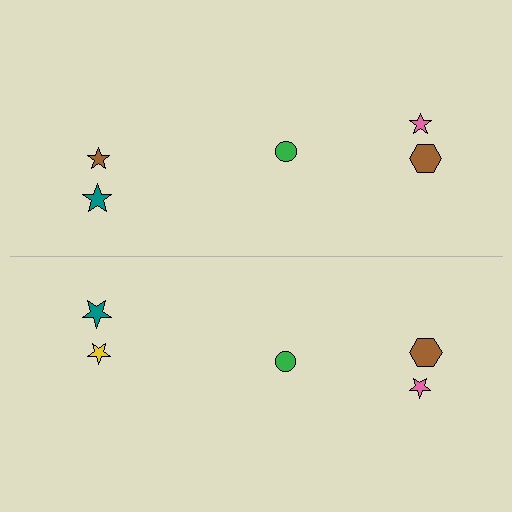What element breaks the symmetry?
The yellow star on the bottom side breaks the symmetry — its mirror counterpart is brown.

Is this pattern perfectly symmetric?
No, the pattern is not perfectly symmetric. The yellow star on the bottom side breaks the symmetry — its mirror counterpart is brown.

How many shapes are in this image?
There are 10 shapes in this image.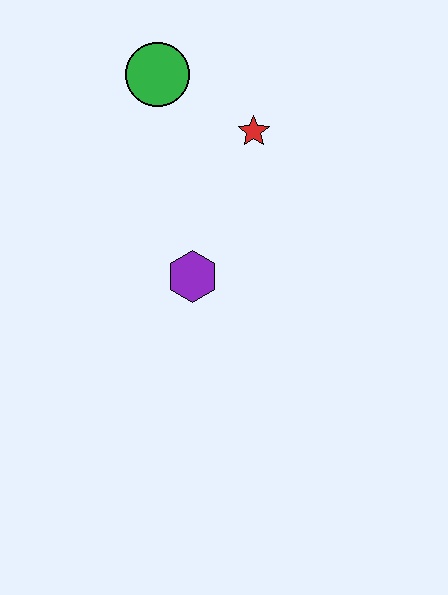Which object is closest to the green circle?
The red star is closest to the green circle.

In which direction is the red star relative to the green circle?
The red star is to the right of the green circle.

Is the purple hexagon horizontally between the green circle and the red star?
Yes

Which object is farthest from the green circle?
The purple hexagon is farthest from the green circle.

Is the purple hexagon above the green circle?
No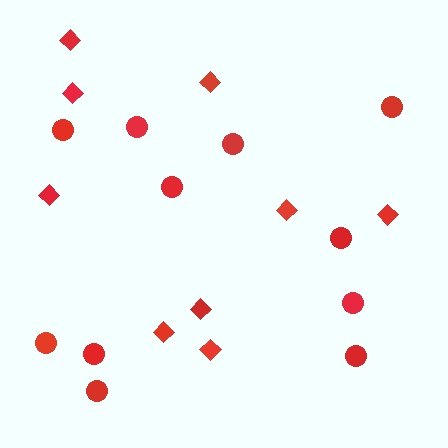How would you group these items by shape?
There are 2 groups: one group of diamonds (9) and one group of circles (11).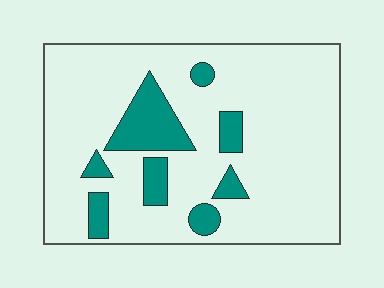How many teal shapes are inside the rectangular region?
8.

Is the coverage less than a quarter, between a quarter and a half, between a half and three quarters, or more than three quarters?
Less than a quarter.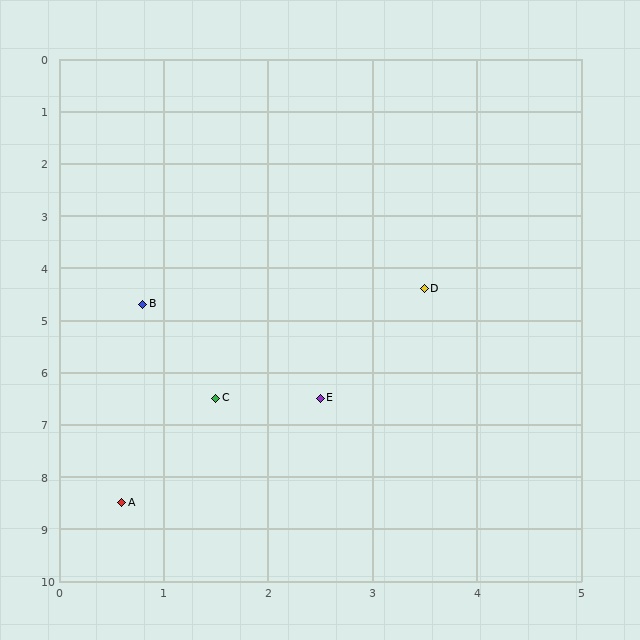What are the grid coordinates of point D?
Point D is at approximately (3.5, 4.4).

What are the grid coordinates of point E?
Point E is at approximately (2.5, 6.5).